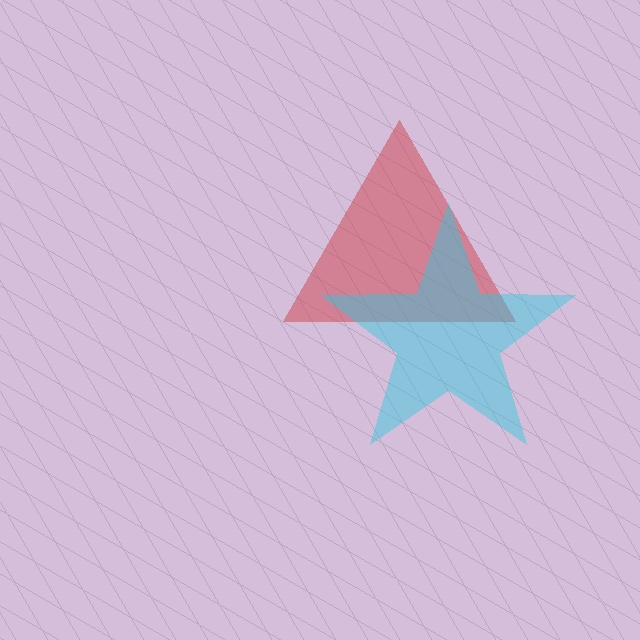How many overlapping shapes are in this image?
There are 2 overlapping shapes in the image.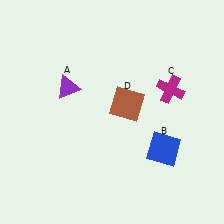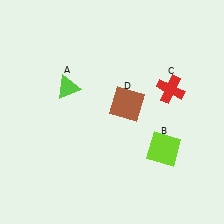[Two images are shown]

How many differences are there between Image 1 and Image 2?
There are 3 differences between the two images.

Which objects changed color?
A changed from purple to lime. B changed from blue to lime. C changed from magenta to red.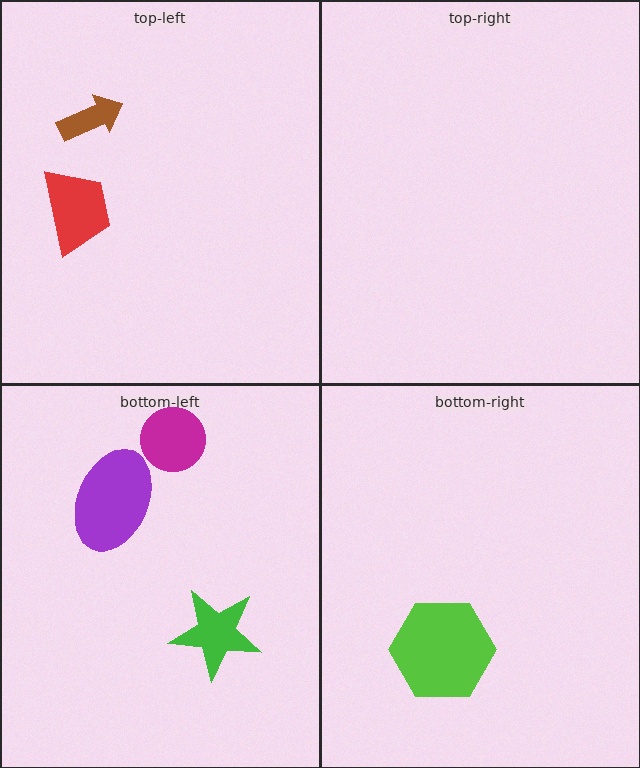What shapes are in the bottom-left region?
The purple ellipse, the green star, the magenta circle.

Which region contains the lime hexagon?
The bottom-right region.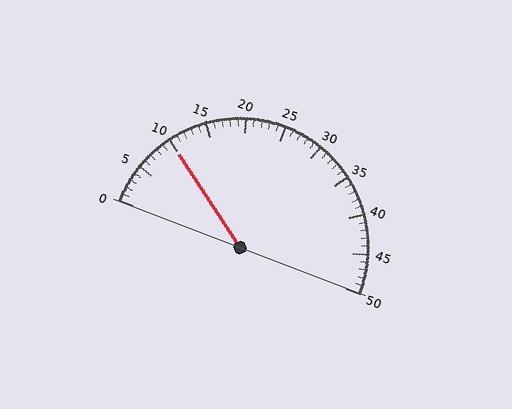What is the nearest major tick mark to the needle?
The nearest major tick mark is 10.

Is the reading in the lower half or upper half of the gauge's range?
The reading is in the lower half of the range (0 to 50).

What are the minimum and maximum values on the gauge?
The gauge ranges from 0 to 50.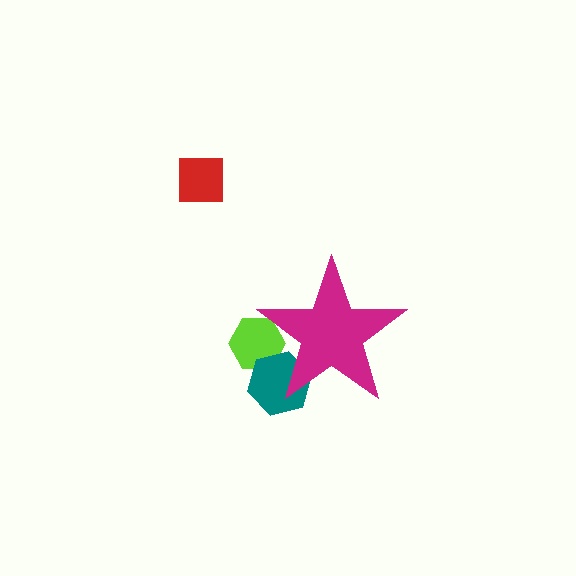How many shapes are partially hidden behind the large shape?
2 shapes are partially hidden.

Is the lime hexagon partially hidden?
Yes, the lime hexagon is partially hidden behind the magenta star.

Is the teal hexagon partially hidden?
Yes, the teal hexagon is partially hidden behind the magenta star.